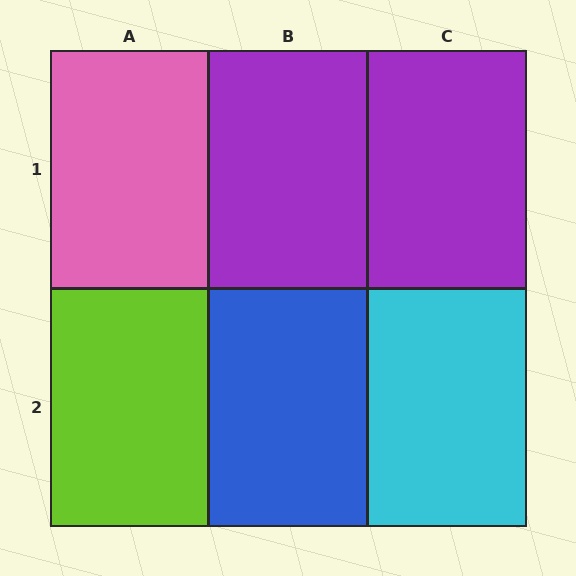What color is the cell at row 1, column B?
Purple.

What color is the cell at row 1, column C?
Purple.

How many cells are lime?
1 cell is lime.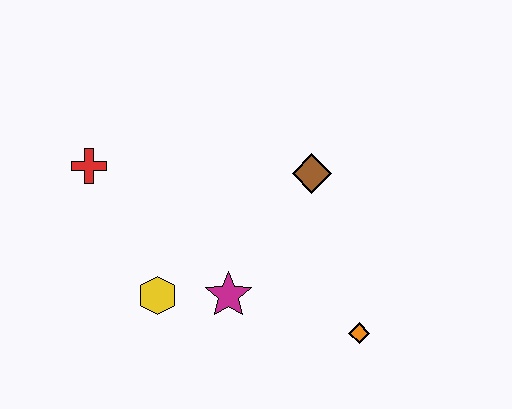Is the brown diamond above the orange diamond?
Yes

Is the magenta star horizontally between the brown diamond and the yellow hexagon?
Yes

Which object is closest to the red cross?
The yellow hexagon is closest to the red cross.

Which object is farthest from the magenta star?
The red cross is farthest from the magenta star.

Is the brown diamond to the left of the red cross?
No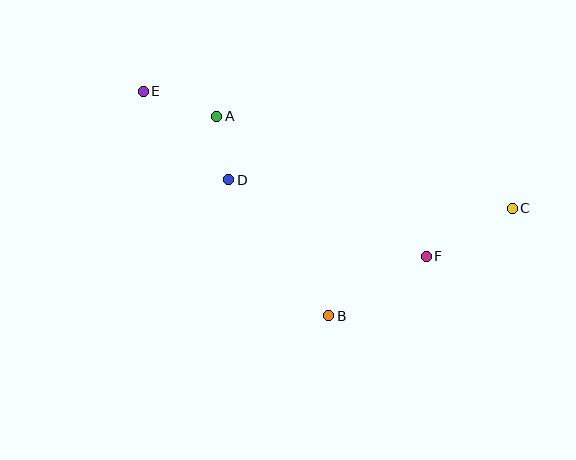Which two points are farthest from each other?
Points C and E are farthest from each other.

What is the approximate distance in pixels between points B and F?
The distance between B and F is approximately 114 pixels.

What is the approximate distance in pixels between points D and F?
The distance between D and F is approximately 212 pixels.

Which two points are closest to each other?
Points A and D are closest to each other.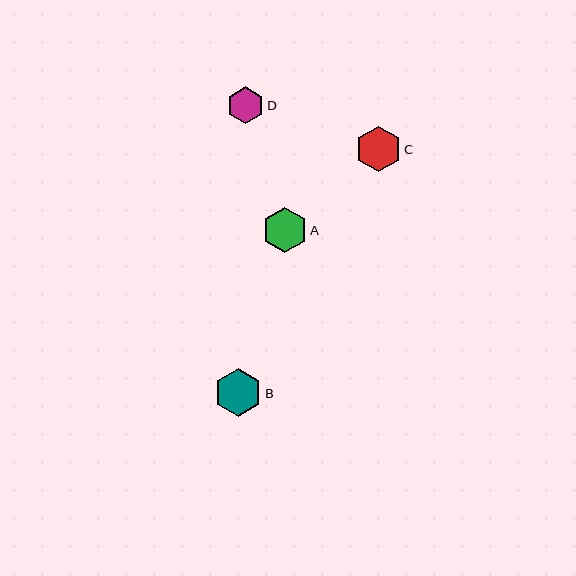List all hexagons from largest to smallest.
From largest to smallest: B, C, A, D.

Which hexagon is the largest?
Hexagon B is the largest with a size of approximately 47 pixels.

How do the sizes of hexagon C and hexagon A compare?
Hexagon C and hexagon A are approximately the same size.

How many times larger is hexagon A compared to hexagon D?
Hexagon A is approximately 1.2 times the size of hexagon D.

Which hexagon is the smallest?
Hexagon D is the smallest with a size of approximately 36 pixels.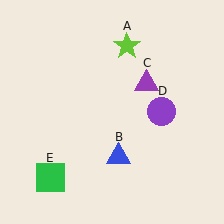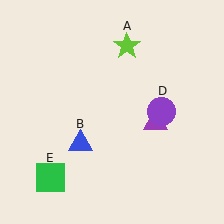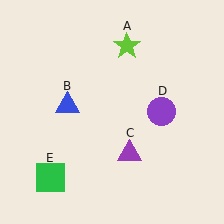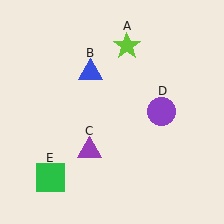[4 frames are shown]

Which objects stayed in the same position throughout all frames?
Lime star (object A) and purple circle (object D) and green square (object E) remained stationary.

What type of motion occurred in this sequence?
The blue triangle (object B), purple triangle (object C) rotated clockwise around the center of the scene.